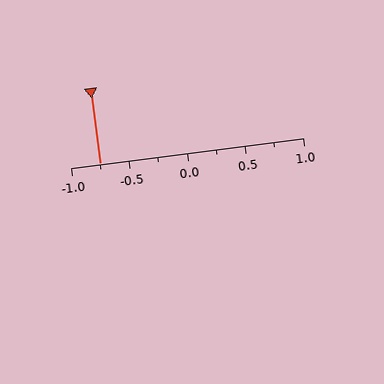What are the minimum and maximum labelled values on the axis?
The axis runs from -1.0 to 1.0.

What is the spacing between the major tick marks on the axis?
The major ticks are spaced 0.5 apart.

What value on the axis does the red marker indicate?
The marker indicates approximately -0.75.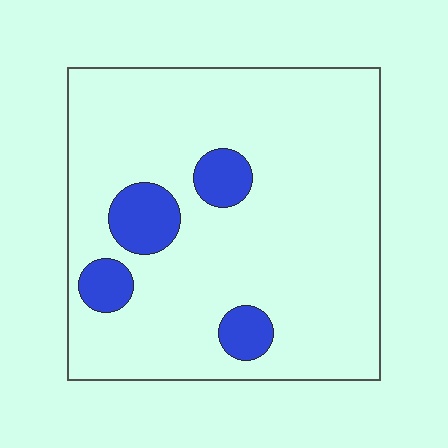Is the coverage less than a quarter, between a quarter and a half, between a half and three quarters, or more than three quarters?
Less than a quarter.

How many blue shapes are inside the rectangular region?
4.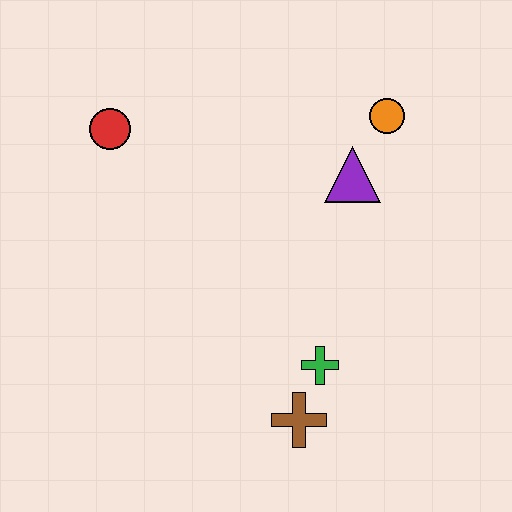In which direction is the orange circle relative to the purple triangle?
The orange circle is above the purple triangle.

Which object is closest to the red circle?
The purple triangle is closest to the red circle.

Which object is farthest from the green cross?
The red circle is farthest from the green cross.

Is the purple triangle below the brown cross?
No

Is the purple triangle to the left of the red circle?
No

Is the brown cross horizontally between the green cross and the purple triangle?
No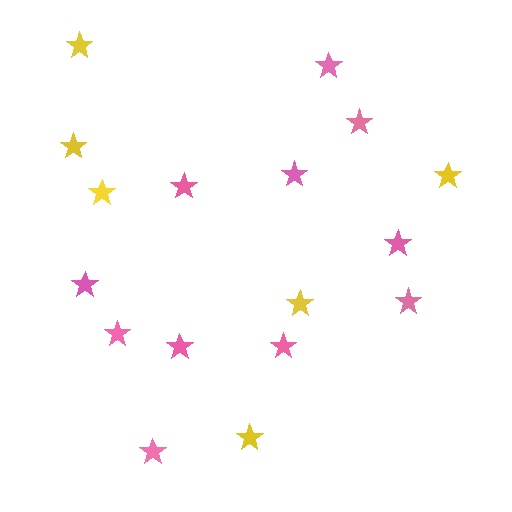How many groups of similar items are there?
There are 2 groups: one group of yellow stars (6) and one group of pink stars (11).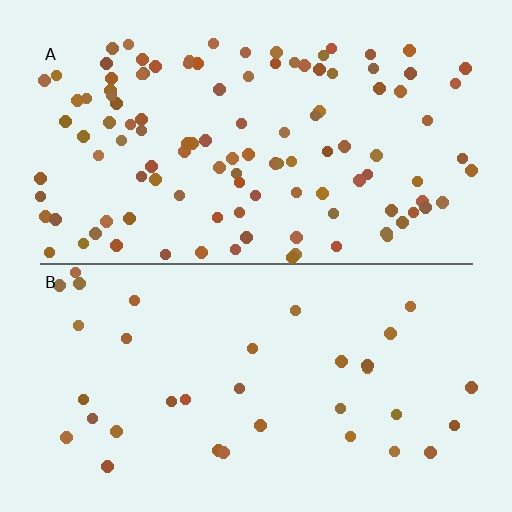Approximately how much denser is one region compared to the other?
Approximately 3.2× — region A over region B.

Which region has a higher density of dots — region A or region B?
A (the top).